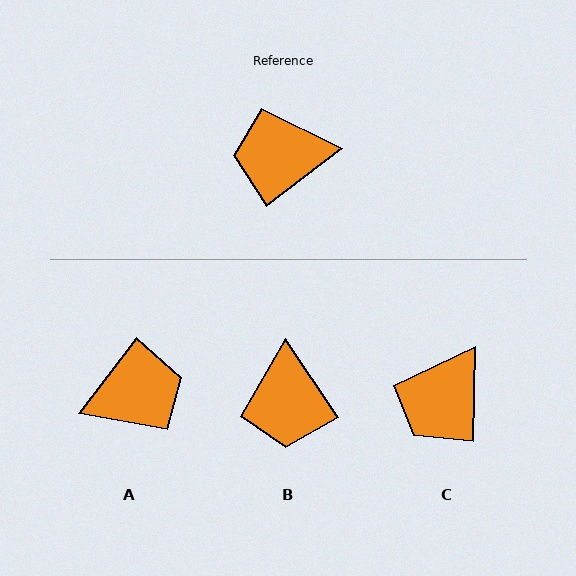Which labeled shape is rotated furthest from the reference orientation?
A, about 164 degrees away.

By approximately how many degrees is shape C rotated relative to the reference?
Approximately 52 degrees counter-clockwise.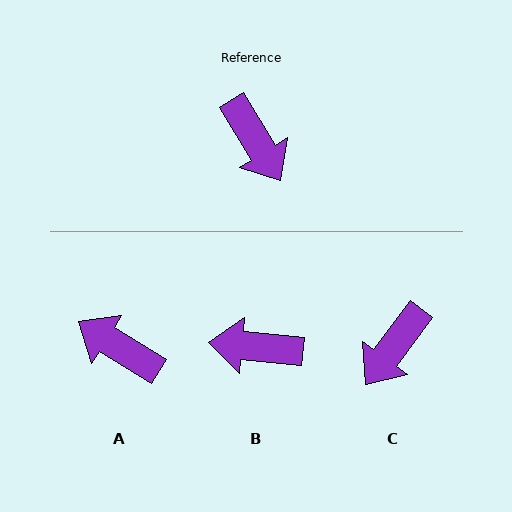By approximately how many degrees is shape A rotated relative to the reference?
Approximately 153 degrees clockwise.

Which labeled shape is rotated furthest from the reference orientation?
A, about 153 degrees away.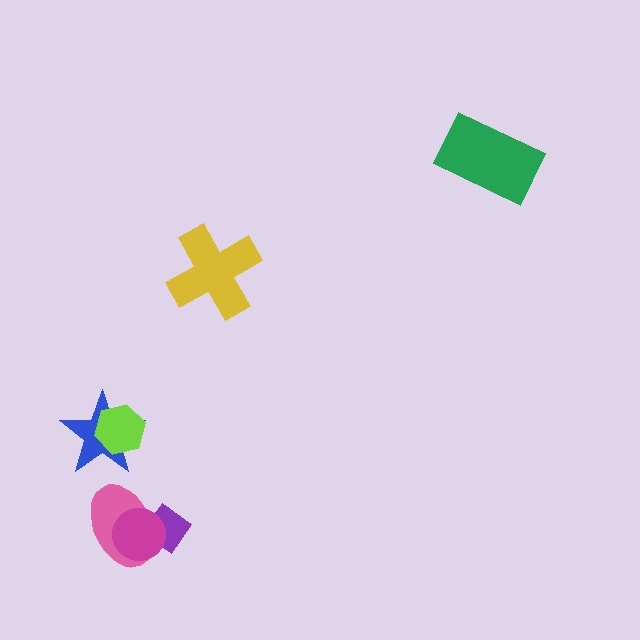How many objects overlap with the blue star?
1 object overlaps with the blue star.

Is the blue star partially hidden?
Yes, it is partially covered by another shape.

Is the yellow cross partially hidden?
No, no other shape covers it.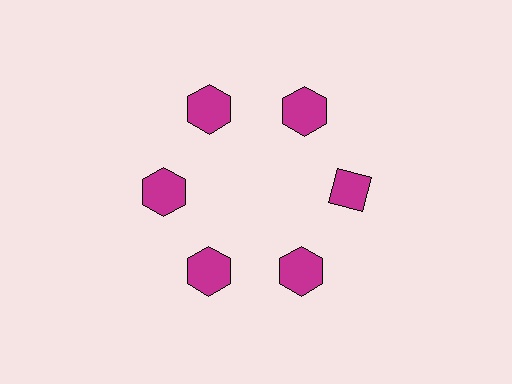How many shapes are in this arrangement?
There are 6 shapes arranged in a ring pattern.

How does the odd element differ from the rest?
It has a different shape: diamond instead of hexagon.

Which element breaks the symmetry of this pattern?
The magenta diamond at roughly the 3 o'clock position breaks the symmetry. All other shapes are magenta hexagons.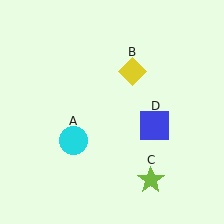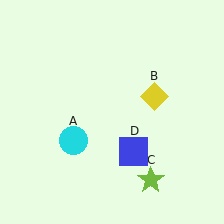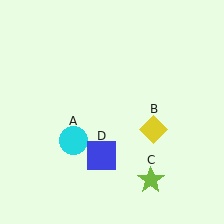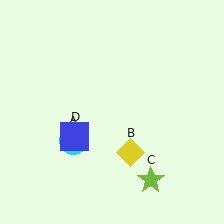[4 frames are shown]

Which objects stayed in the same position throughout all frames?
Cyan circle (object A) and lime star (object C) remained stationary.